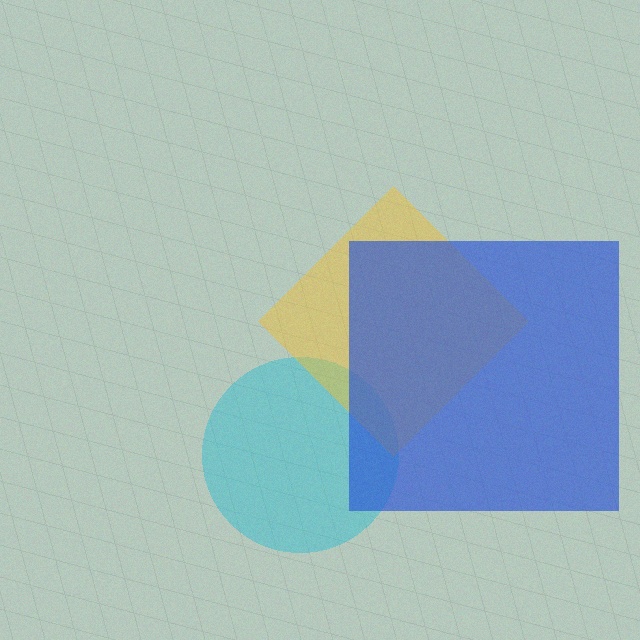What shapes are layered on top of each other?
The layered shapes are: a cyan circle, a yellow diamond, a blue square.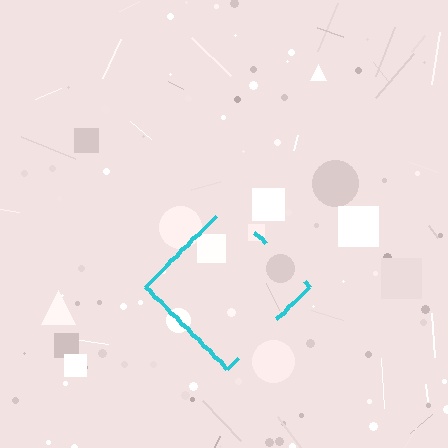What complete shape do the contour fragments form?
The contour fragments form a diamond.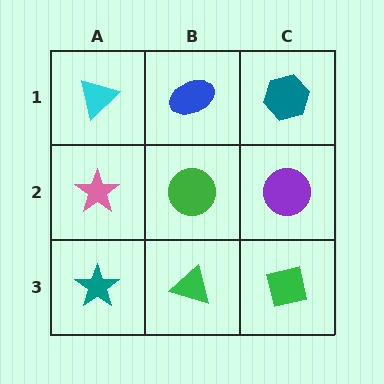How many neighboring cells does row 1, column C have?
2.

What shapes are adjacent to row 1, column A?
A pink star (row 2, column A), a blue ellipse (row 1, column B).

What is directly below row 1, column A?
A pink star.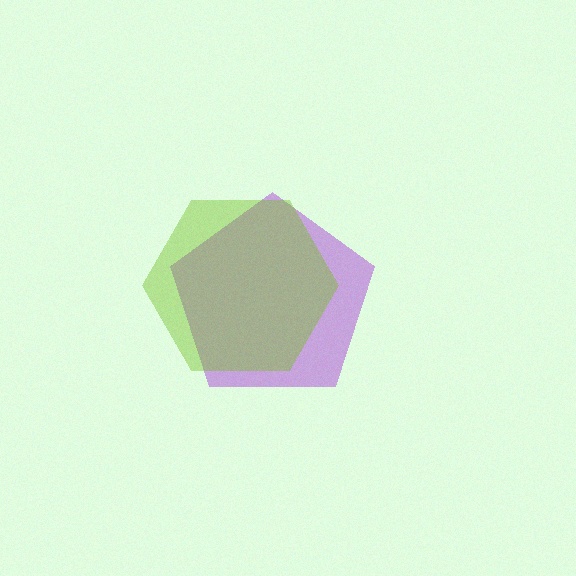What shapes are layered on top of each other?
The layered shapes are: a purple pentagon, a lime hexagon.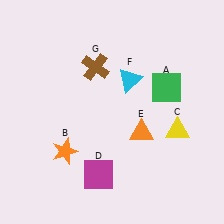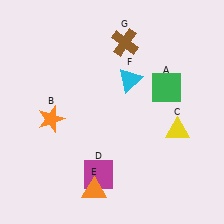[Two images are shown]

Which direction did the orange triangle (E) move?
The orange triangle (E) moved down.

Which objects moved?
The objects that moved are: the orange star (B), the orange triangle (E), the brown cross (G).